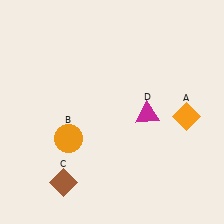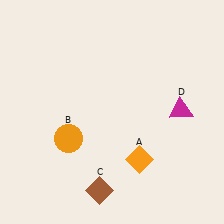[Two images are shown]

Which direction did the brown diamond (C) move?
The brown diamond (C) moved right.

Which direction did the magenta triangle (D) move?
The magenta triangle (D) moved right.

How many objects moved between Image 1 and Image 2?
3 objects moved between the two images.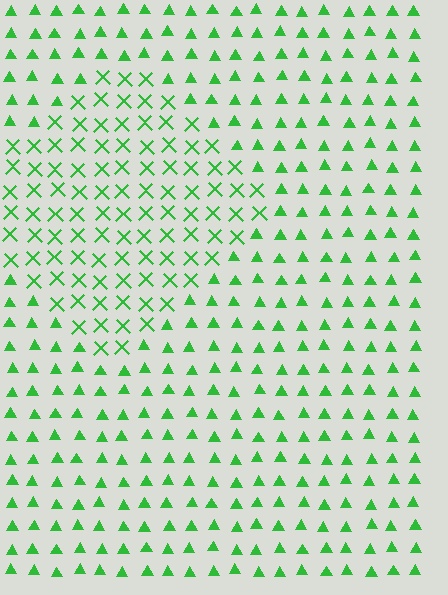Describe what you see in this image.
The image is filled with small green elements arranged in a uniform grid. A diamond-shaped region contains X marks, while the surrounding area contains triangles. The boundary is defined purely by the change in element shape.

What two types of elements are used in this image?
The image uses X marks inside the diamond region and triangles outside it.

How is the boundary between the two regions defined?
The boundary is defined by a change in element shape: X marks inside vs. triangles outside. All elements share the same color and spacing.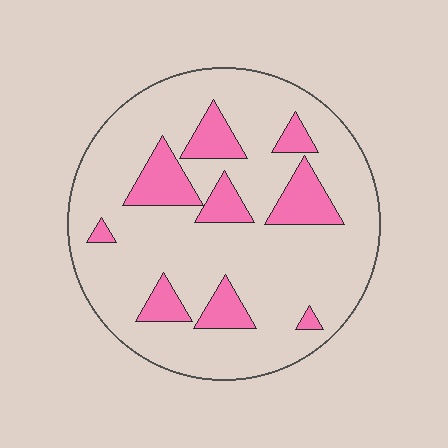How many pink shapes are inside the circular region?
9.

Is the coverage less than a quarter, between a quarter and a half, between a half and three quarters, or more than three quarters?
Less than a quarter.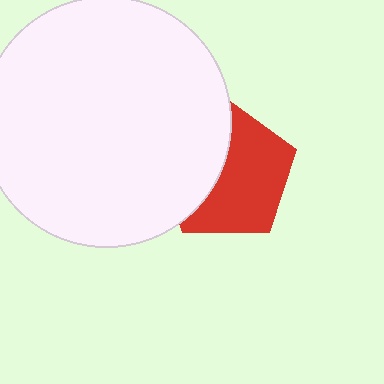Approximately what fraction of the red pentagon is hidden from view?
Roughly 40% of the red pentagon is hidden behind the white circle.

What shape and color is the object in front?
The object in front is a white circle.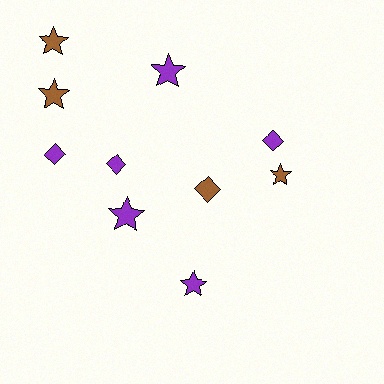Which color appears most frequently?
Purple, with 6 objects.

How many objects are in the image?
There are 10 objects.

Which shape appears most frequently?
Star, with 6 objects.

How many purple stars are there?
There are 3 purple stars.